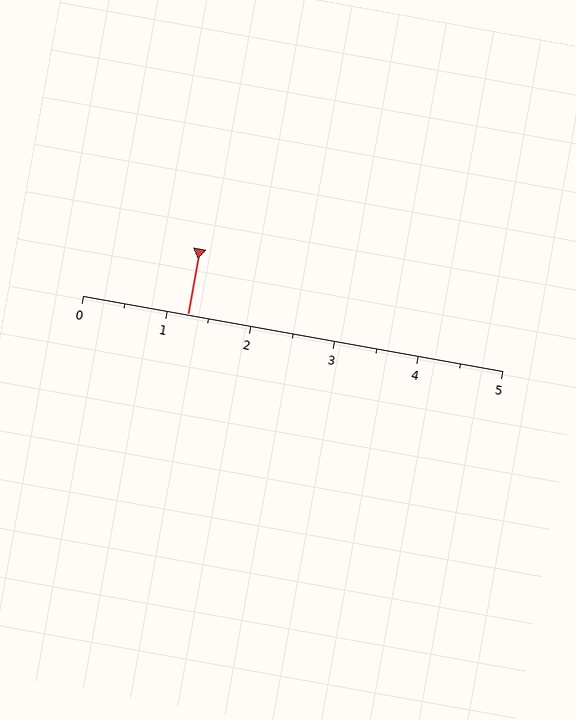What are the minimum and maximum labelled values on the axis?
The axis runs from 0 to 5.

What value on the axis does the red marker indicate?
The marker indicates approximately 1.2.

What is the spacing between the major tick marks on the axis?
The major ticks are spaced 1 apart.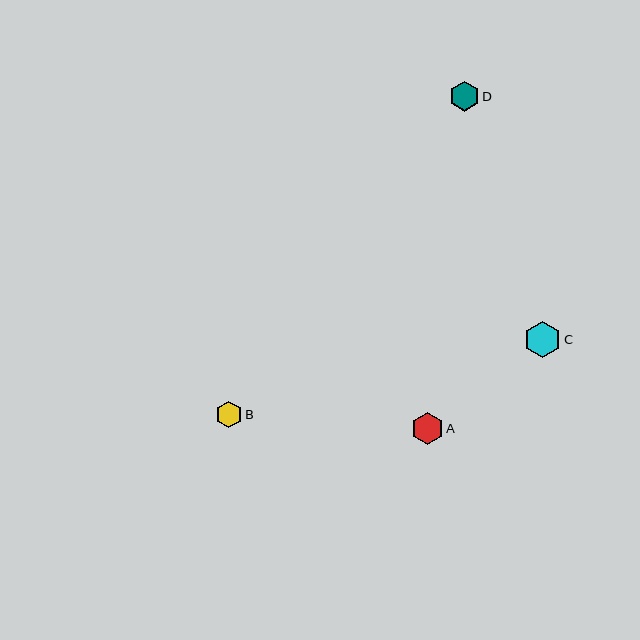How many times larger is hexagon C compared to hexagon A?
Hexagon C is approximately 1.1 times the size of hexagon A.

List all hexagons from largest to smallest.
From largest to smallest: C, A, D, B.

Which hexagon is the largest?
Hexagon C is the largest with a size of approximately 36 pixels.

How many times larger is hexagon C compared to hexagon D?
Hexagon C is approximately 1.2 times the size of hexagon D.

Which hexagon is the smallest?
Hexagon B is the smallest with a size of approximately 27 pixels.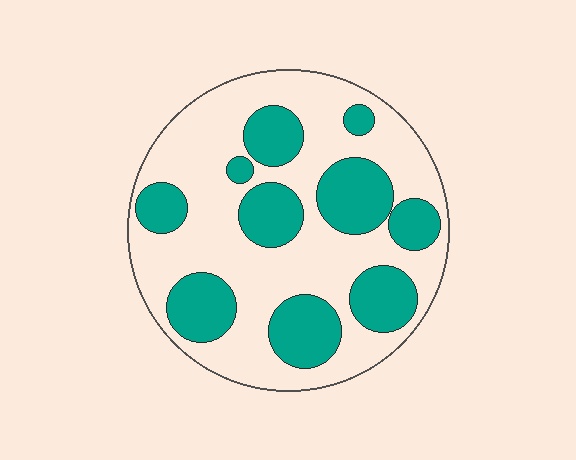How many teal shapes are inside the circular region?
10.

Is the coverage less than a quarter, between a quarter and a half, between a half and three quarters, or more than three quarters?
Between a quarter and a half.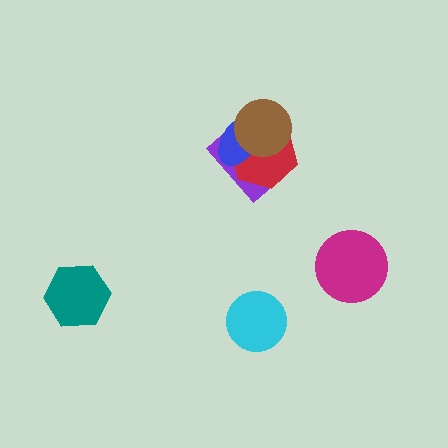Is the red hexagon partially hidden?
Yes, it is partially covered by another shape.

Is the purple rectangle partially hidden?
Yes, it is partially covered by another shape.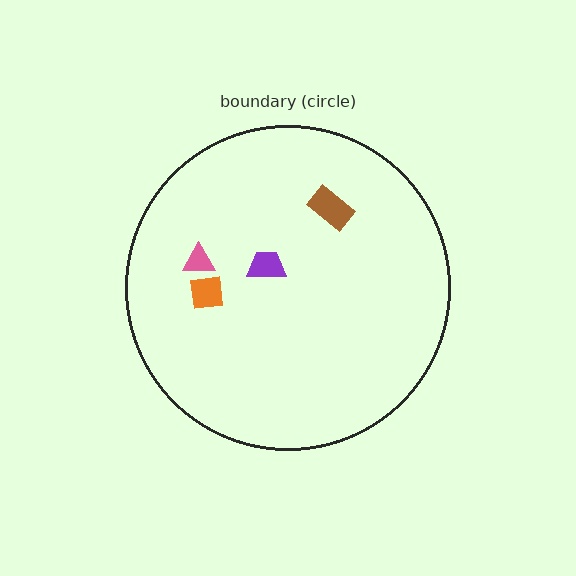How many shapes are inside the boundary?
4 inside, 0 outside.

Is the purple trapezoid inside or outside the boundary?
Inside.